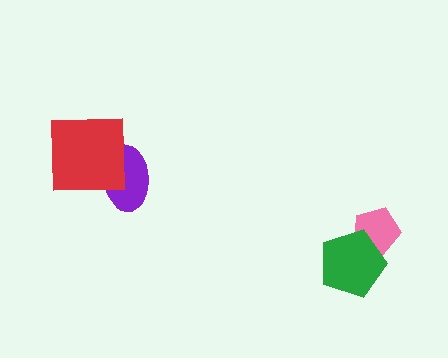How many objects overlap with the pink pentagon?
1 object overlaps with the pink pentagon.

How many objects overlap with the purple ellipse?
1 object overlaps with the purple ellipse.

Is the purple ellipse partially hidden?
Yes, it is partially covered by another shape.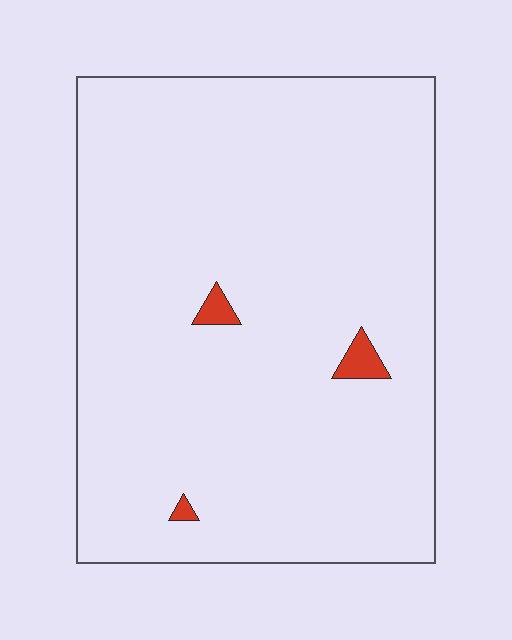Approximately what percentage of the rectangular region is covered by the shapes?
Approximately 0%.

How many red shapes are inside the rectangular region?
3.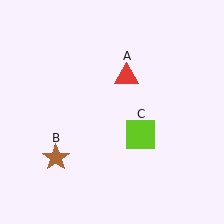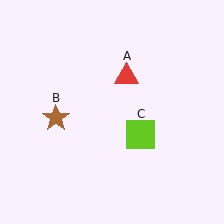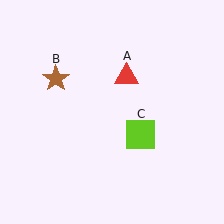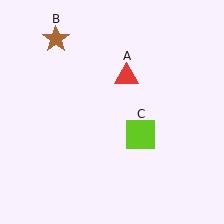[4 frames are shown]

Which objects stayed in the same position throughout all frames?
Red triangle (object A) and lime square (object C) remained stationary.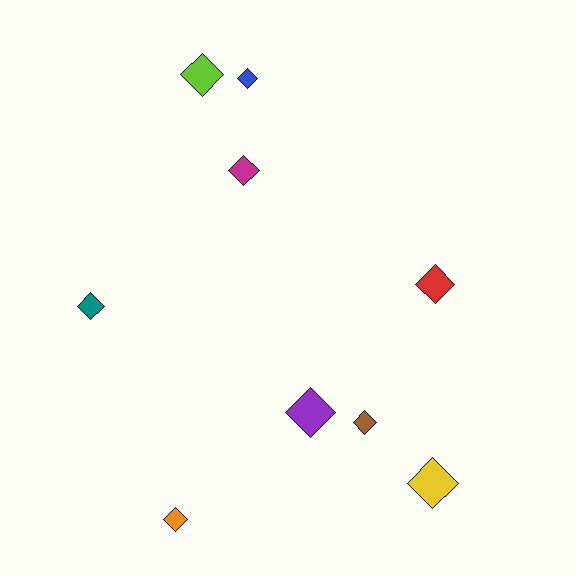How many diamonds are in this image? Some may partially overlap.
There are 9 diamonds.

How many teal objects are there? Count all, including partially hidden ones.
There is 1 teal object.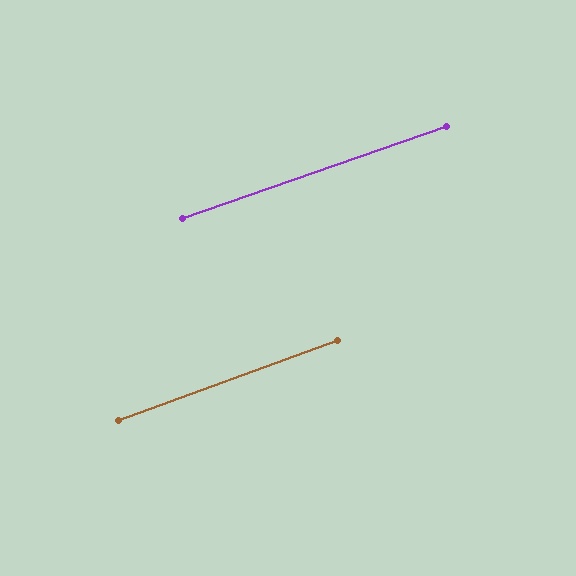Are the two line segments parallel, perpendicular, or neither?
Parallel — their directions differ by only 0.8°.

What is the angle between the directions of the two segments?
Approximately 1 degree.